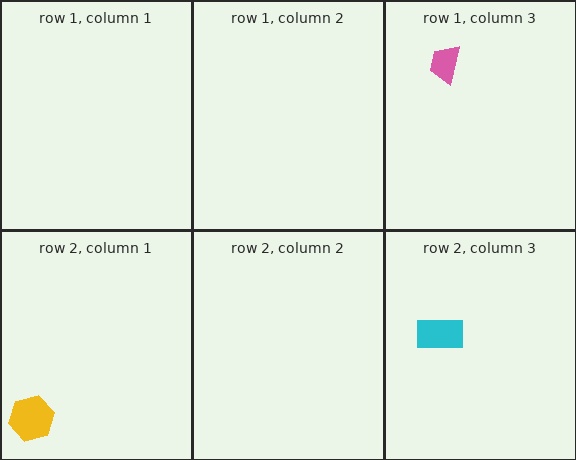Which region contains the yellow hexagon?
The row 2, column 1 region.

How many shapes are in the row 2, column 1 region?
1.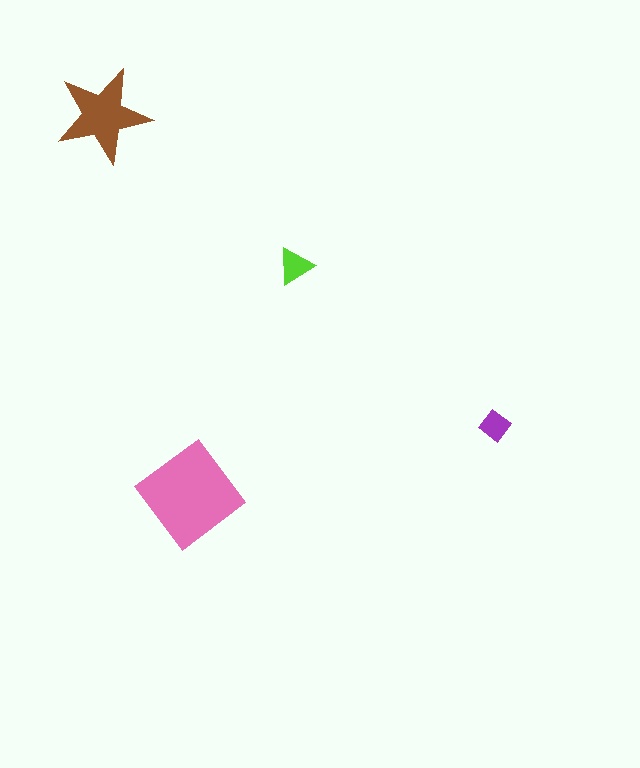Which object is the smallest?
The purple diamond.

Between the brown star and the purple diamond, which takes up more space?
The brown star.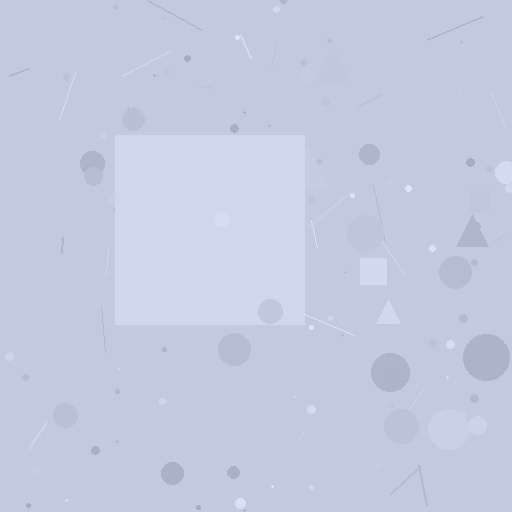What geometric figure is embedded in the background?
A square is embedded in the background.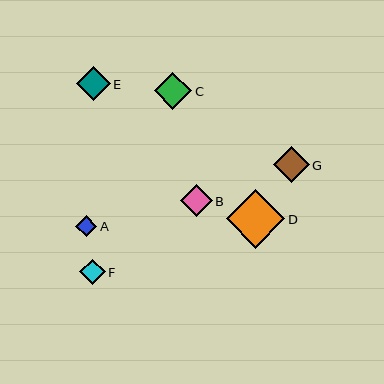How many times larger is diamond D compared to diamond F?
Diamond D is approximately 2.3 times the size of diamond F.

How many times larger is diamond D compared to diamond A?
Diamond D is approximately 2.7 times the size of diamond A.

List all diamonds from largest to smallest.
From largest to smallest: D, C, G, E, B, F, A.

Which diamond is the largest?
Diamond D is the largest with a size of approximately 58 pixels.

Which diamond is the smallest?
Diamond A is the smallest with a size of approximately 21 pixels.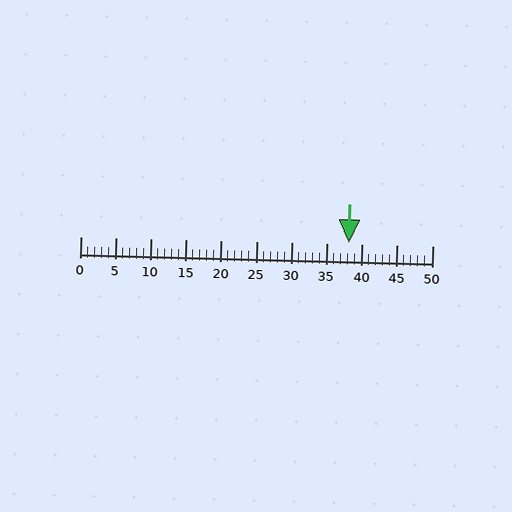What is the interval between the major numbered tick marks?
The major tick marks are spaced 5 units apart.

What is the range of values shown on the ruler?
The ruler shows values from 0 to 50.